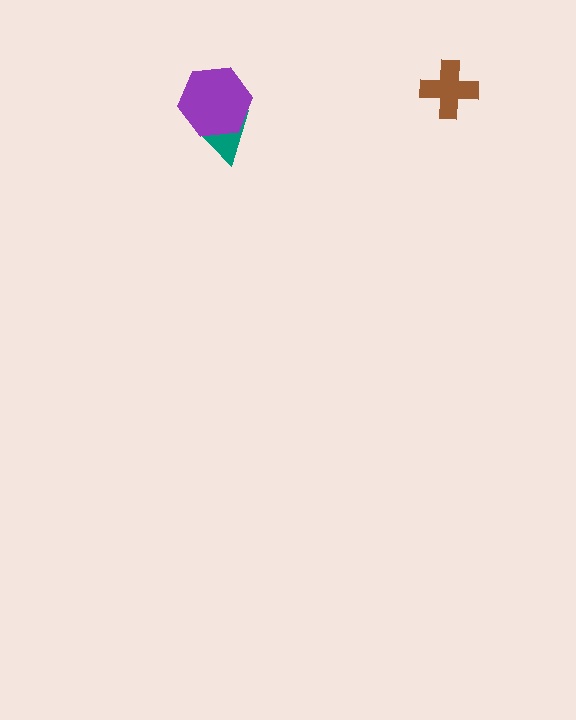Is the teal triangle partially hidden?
Yes, it is partially covered by another shape.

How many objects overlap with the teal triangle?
1 object overlaps with the teal triangle.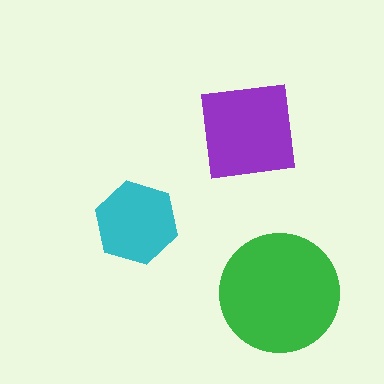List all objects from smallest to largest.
The cyan hexagon, the purple square, the green circle.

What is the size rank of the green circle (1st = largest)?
1st.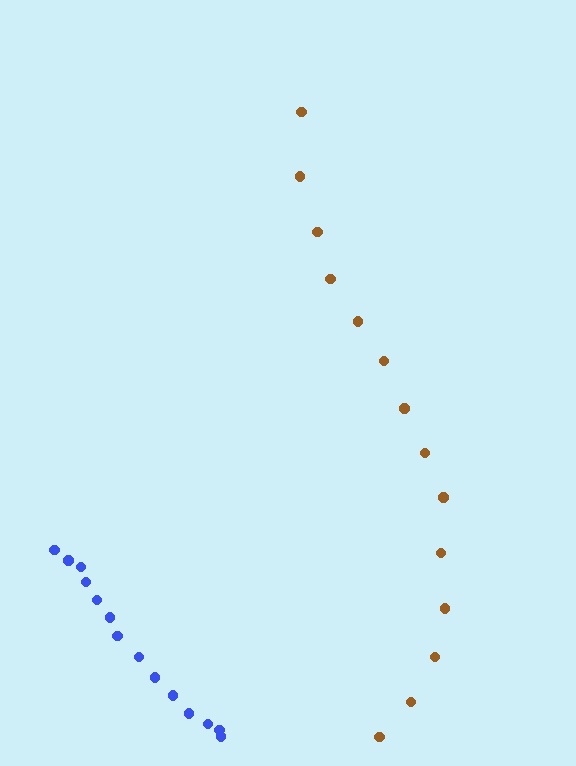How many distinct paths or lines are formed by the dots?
There are 2 distinct paths.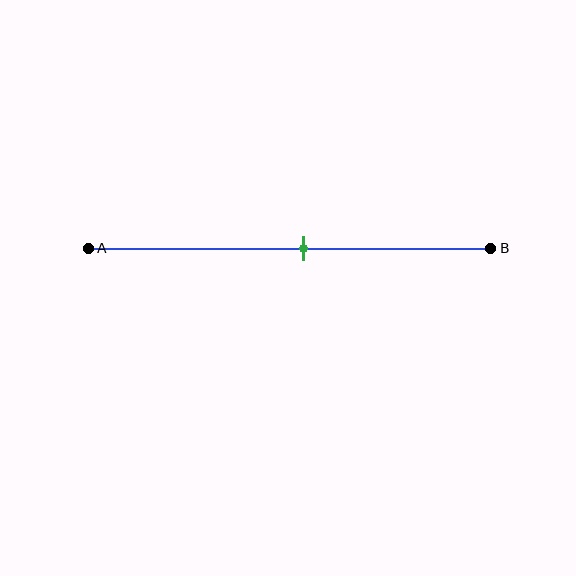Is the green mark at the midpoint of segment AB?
No, the mark is at about 55% from A, not at the 50% midpoint.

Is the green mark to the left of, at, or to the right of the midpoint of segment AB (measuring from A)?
The green mark is to the right of the midpoint of segment AB.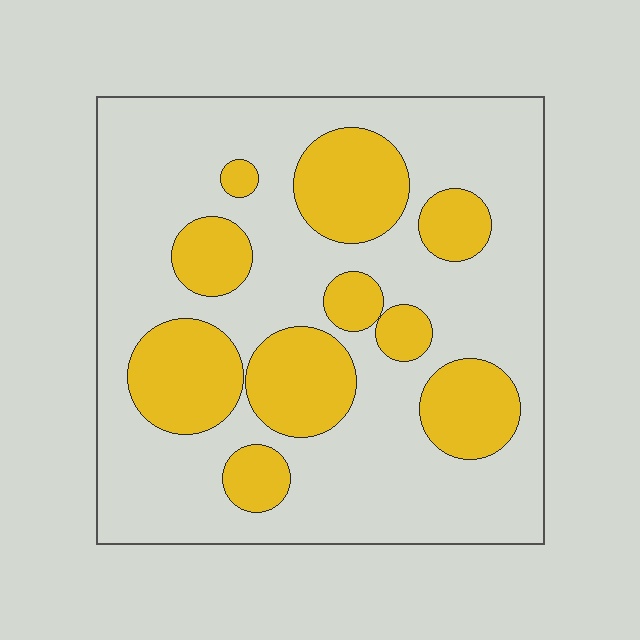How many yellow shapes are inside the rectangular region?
10.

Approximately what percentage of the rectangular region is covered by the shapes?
Approximately 30%.